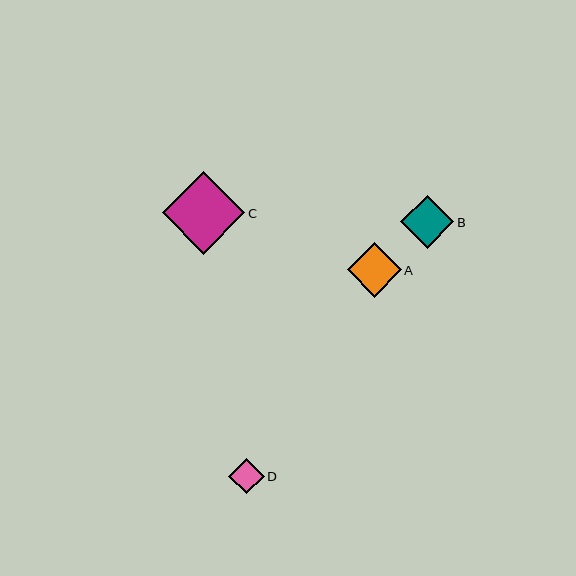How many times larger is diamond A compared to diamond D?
Diamond A is approximately 1.5 times the size of diamond D.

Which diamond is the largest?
Diamond C is the largest with a size of approximately 83 pixels.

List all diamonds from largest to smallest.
From largest to smallest: C, A, B, D.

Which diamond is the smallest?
Diamond D is the smallest with a size of approximately 35 pixels.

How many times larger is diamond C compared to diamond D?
Diamond C is approximately 2.3 times the size of diamond D.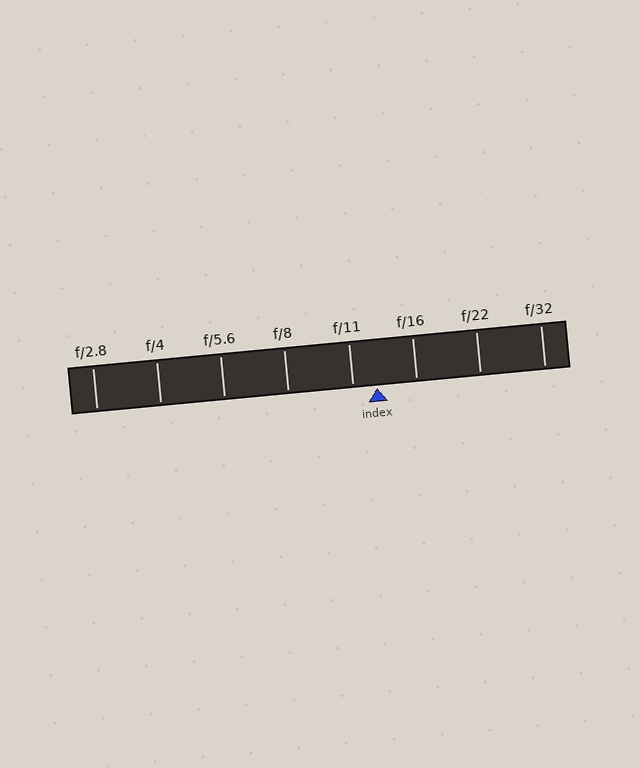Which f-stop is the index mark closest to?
The index mark is closest to f/11.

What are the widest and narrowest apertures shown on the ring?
The widest aperture shown is f/2.8 and the narrowest is f/32.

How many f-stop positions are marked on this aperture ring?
There are 8 f-stop positions marked.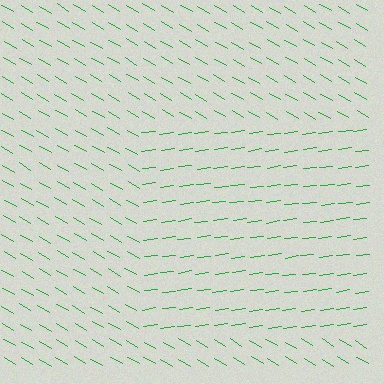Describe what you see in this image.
The image is filled with small green line segments. A rectangle region in the image has lines oriented differently from the surrounding lines, creating a visible texture boundary.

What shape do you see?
I see a rectangle.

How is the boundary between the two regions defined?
The boundary is defined purely by a change in line orientation (approximately 38 degrees difference). All lines are the same color and thickness.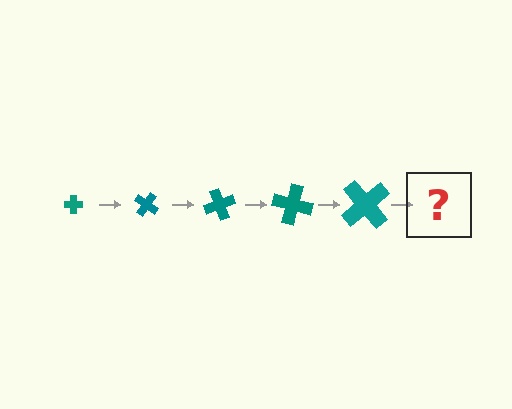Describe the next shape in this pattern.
It should be a cross, larger than the previous one and rotated 175 degrees from the start.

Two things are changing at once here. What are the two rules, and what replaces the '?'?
The two rules are that the cross grows larger each step and it rotates 35 degrees each step. The '?' should be a cross, larger than the previous one and rotated 175 degrees from the start.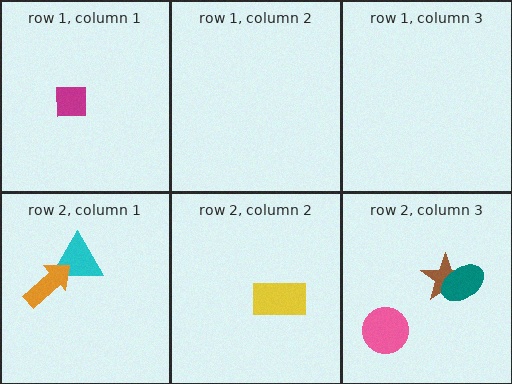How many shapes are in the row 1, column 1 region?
1.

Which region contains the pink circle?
The row 2, column 3 region.